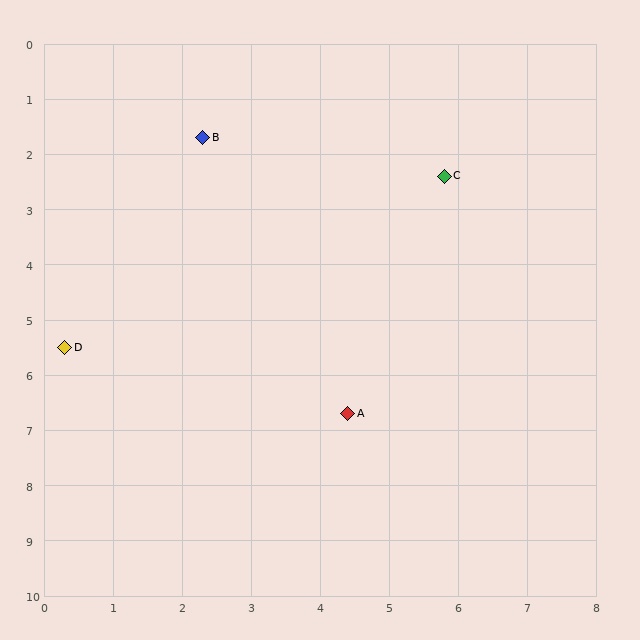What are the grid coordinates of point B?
Point B is at approximately (2.3, 1.7).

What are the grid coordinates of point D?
Point D is at approximately (0.3, 5.5).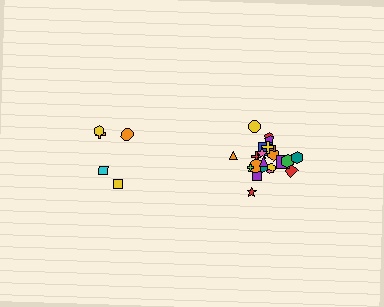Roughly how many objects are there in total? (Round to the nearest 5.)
Roughly 25 objects in total.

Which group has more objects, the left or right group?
The right group.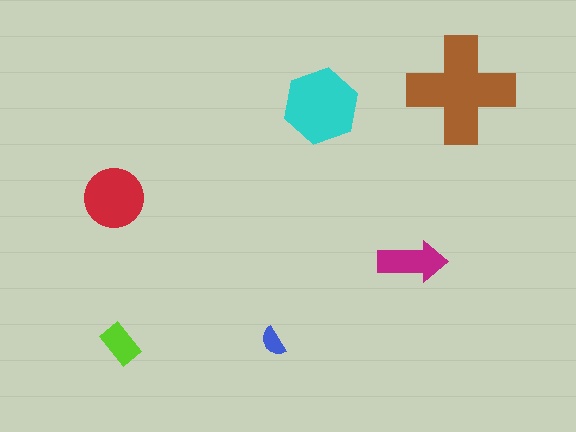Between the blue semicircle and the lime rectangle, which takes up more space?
The lime rectangle.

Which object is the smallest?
The blue semicircle.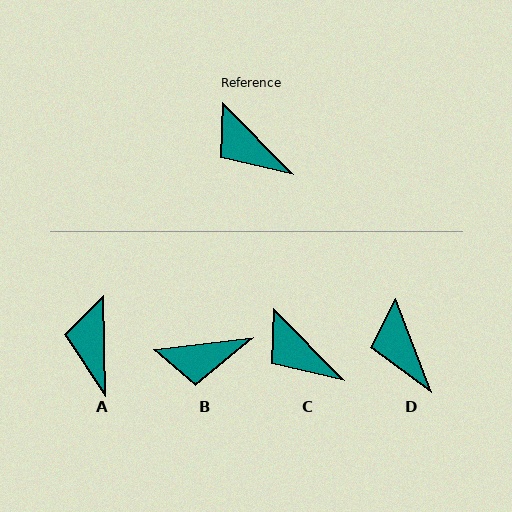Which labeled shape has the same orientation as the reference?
C.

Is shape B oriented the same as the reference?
No, it is off by about 52 degrees.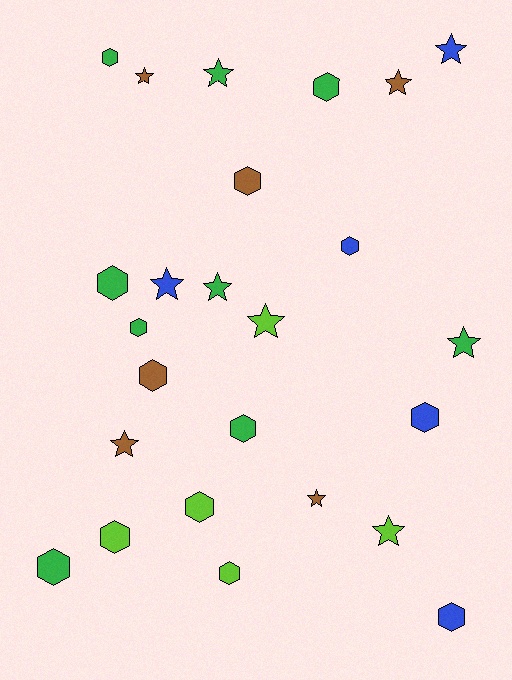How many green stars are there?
There are 3 green stars.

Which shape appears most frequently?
Hexagon, with 14 objects.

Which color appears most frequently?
Green, with 9 objects.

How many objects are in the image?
There are 25 objects.